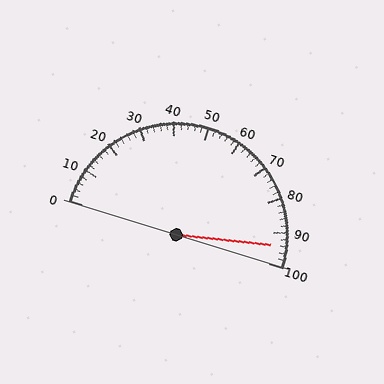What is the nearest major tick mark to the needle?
The nearest major tick mark is 90.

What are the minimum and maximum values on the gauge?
The gauge ranges from 0 to 100.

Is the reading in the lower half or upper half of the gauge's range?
The reading is in the upper half of the range (0 to 100).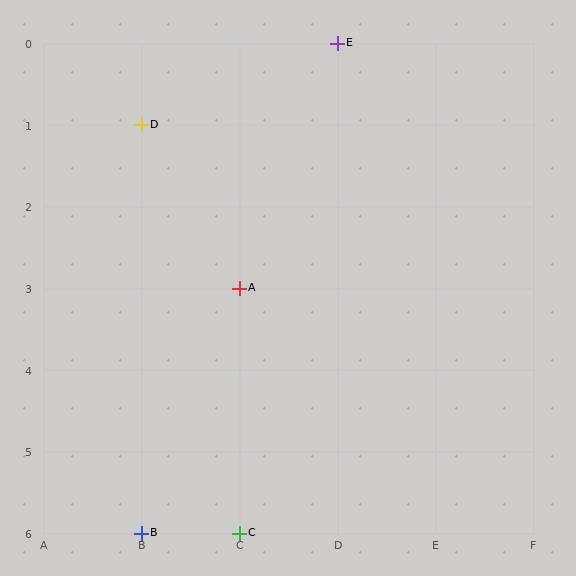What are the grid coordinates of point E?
Point E is at grid coordinates (D, 0).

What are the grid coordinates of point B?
Point B is at grid coordinates (B, 6).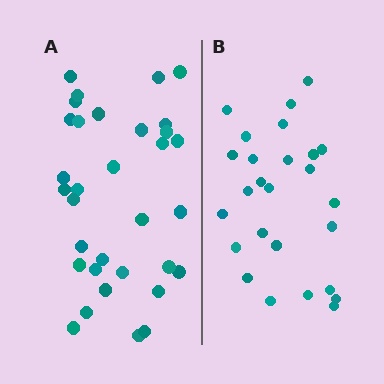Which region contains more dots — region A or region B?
Region A (the left region) has more dots.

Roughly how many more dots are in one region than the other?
Region A has roughly 8 or so more dots than region B.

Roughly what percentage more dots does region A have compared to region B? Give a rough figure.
About 25% more.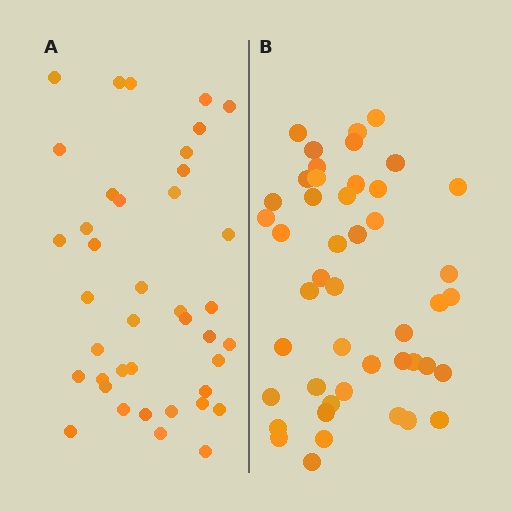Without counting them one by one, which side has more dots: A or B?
Region B (the right region) has more dots.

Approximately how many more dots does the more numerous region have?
Region B has about 6 more dots than region A.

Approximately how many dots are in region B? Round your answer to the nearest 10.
About 50 dots. (The exact count is 46, which rounds to 50.)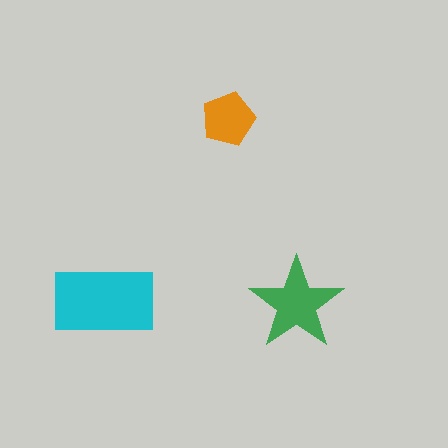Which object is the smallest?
The orange pentagon.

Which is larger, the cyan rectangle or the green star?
The cyan rectangle.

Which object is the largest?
The cyan rectangle.